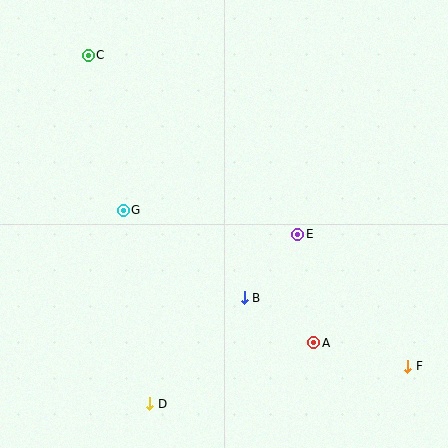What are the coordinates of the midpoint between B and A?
The midpoint between B and A is at (279, 320).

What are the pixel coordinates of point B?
Point B is at (244, 298).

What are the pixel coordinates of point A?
Point A is at (314, 343).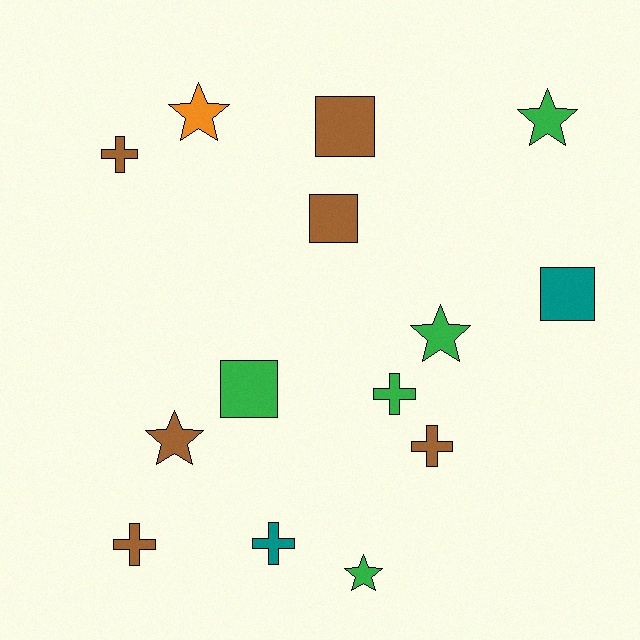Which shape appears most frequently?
Cross, with 5 objects.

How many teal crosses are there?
There is 1 teal cross.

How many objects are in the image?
There are 14 objects.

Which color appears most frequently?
Brown, with 6 objects.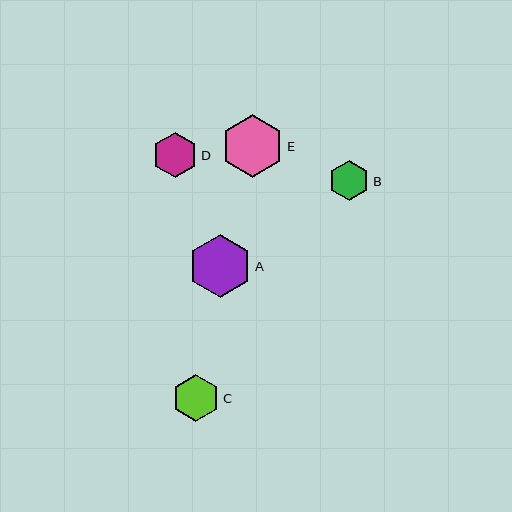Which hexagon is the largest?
Hexagon E is the largest with a size of approximately 63 pixels.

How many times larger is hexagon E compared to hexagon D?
Hexagon E is approximately 1.4 times the size of hexagon D.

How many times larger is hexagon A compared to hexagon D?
Hexagon A is approximately 1.4 times the size of hexagon D.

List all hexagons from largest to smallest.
From largest to smallest: E, A, C, D, B.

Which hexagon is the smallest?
Hexagon B is the smallest with a size of approximately 41 pixels.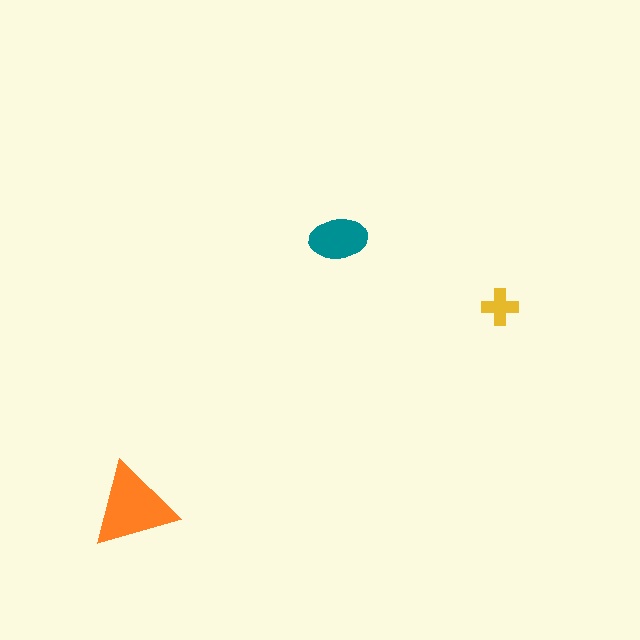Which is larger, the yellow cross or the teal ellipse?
The teal ellipse.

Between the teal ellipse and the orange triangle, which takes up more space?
The orange triangle.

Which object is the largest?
The orange triangle.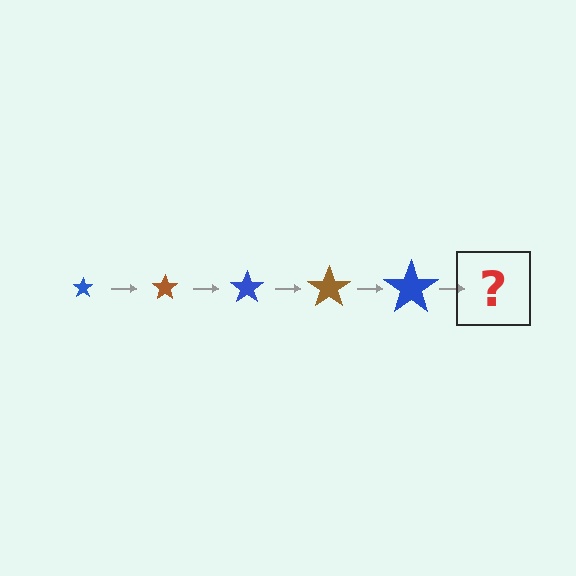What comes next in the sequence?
The next element should be a brown star, larger than the previous one.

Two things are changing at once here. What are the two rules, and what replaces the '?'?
The two rules are that the star grows larger each step and the color cycles through blue and brown. The '?' should be a brown star, larger than the previous one.